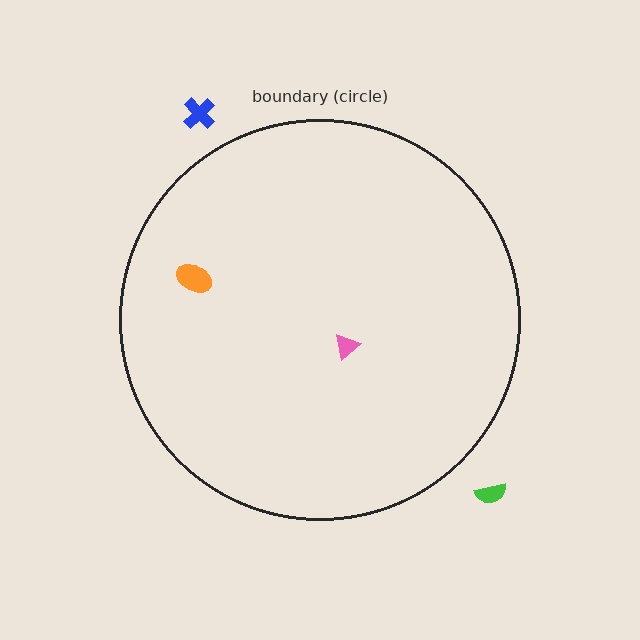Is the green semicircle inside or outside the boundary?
Outside.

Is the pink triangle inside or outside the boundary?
Inside.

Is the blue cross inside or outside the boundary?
Outside.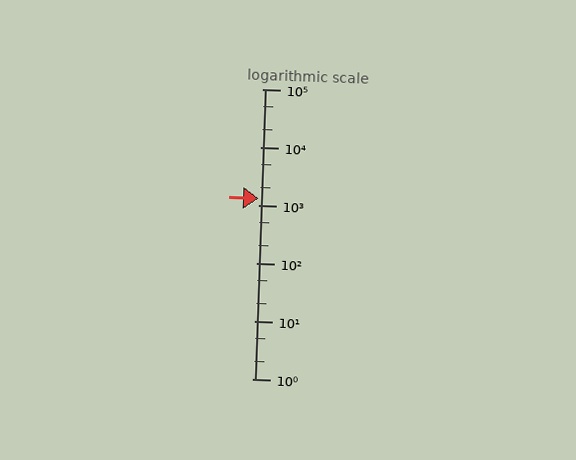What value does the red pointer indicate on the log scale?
The pointer indicates approximately 1300.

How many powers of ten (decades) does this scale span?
The scale spans 5 decades, from 1 to 100000.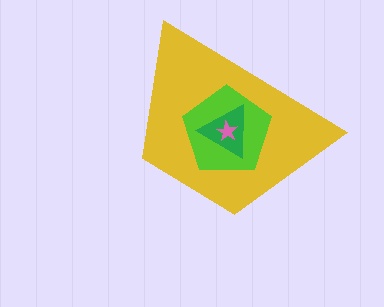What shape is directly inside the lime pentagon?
The green triangle.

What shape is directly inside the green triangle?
The pink star.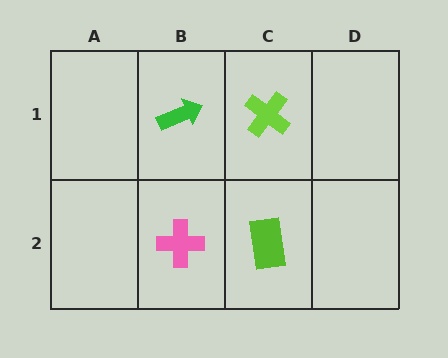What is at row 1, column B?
A green arrow.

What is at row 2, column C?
A lime rectangle.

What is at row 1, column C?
A lime cross.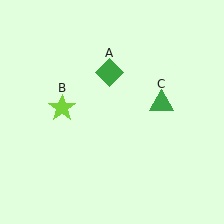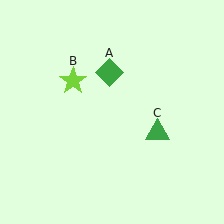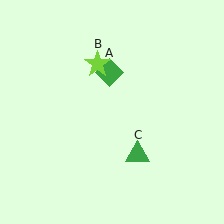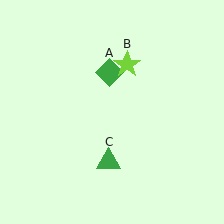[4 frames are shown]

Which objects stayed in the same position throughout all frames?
Green diamond (object A) remained stationary.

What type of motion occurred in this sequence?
The lime star (object B), green triangle (object C) rotated clockwise around the center of the scene.